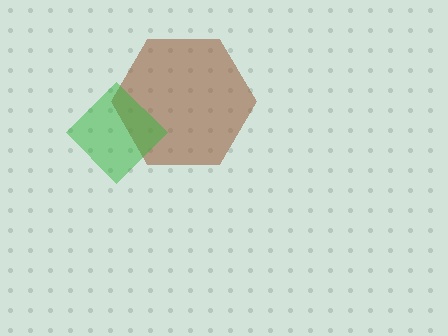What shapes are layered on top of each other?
The layered shapes are: a brown hexagon, a green diamond.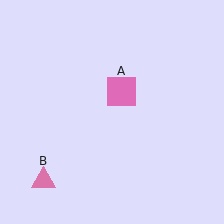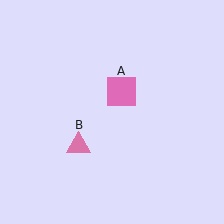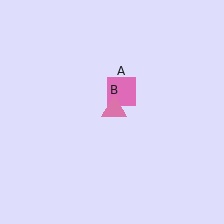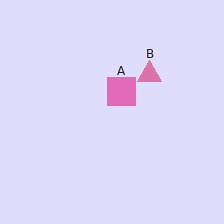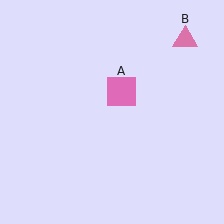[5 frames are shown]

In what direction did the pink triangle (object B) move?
The pink triangle (object B) moved up and to the right.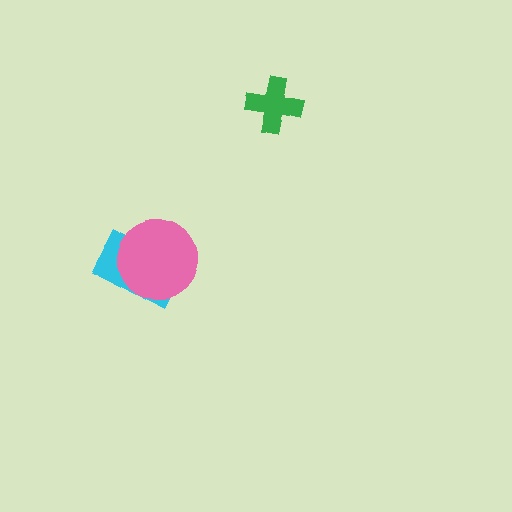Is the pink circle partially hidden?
No, no other shape covers it.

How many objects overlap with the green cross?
0 objects overlap with the green cross.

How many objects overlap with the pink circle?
1 object overlaps with the pink circle.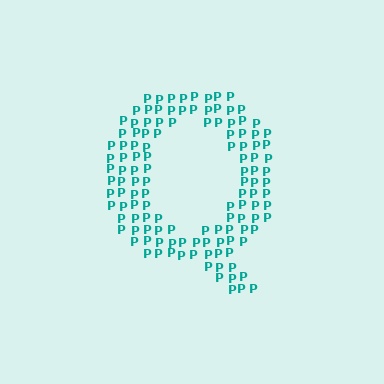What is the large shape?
The large shape is the letter Q.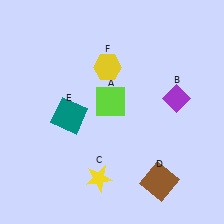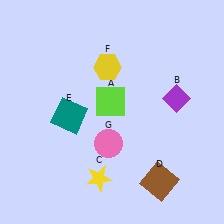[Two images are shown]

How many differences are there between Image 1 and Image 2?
There is 1 difference between the two images.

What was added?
A pink circle (G) was added in Image 2.